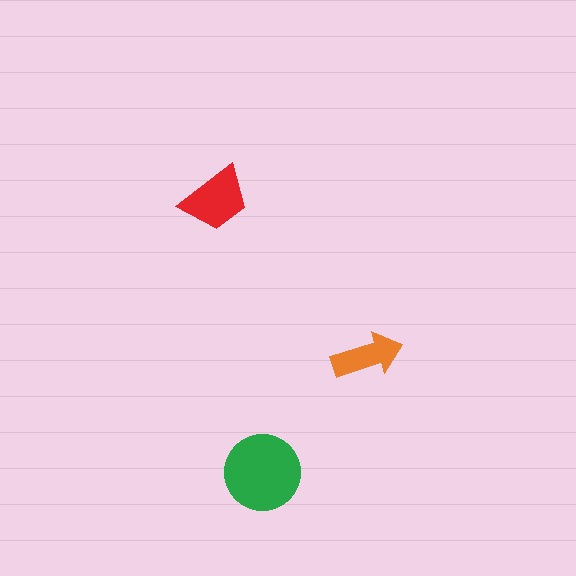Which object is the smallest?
The orange arrow.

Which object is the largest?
The green circle.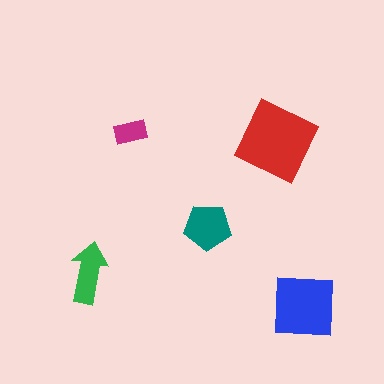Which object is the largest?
The red square.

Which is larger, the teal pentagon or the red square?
The red square.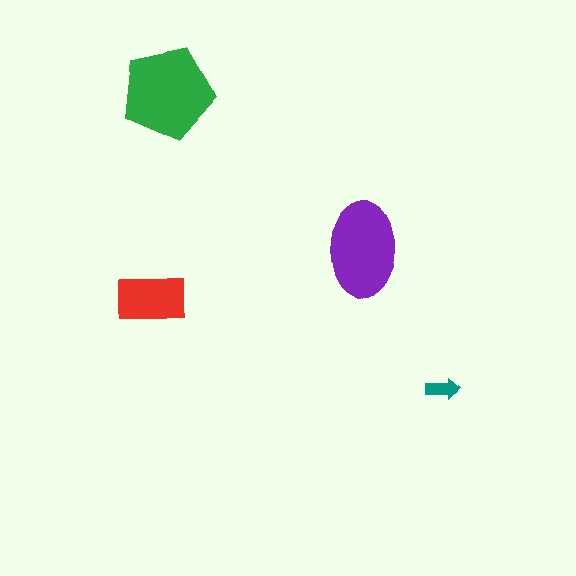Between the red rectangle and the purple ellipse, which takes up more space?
The purple ellipse.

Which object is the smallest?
The teal arrow.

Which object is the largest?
The green pentagon.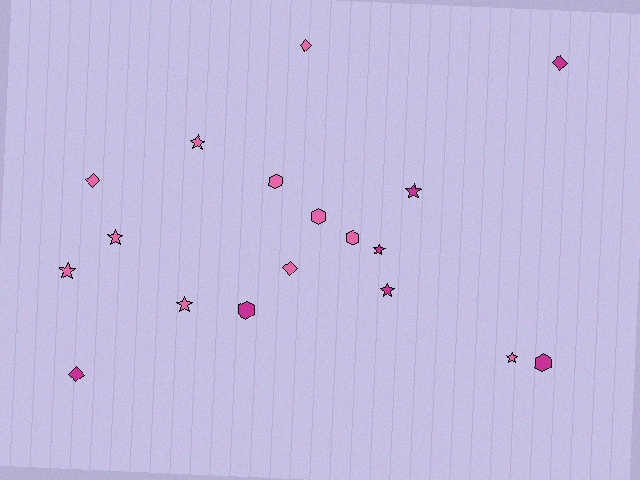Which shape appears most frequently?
Star, with 8 objects.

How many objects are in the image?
There are 18 objects.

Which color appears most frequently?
Pink, with 11 objects.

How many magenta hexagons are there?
There are 2 magenta hexagons.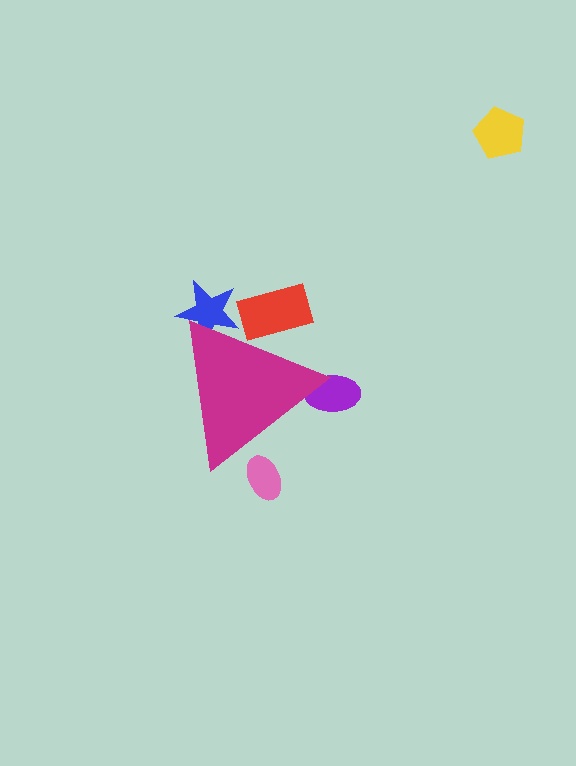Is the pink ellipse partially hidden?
Yes, the pink ellipse is partially hidden behind the magenta triangle.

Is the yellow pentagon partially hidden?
No, the yellow pentagon is fully visible.